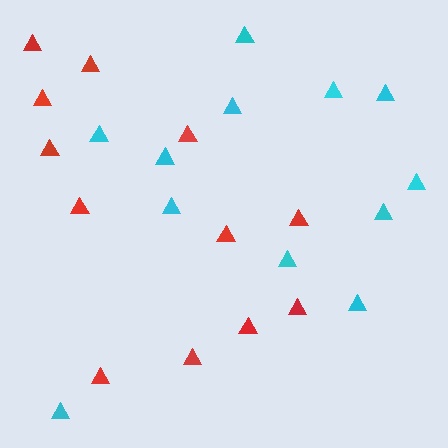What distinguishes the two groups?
There are 2 groups: one group of red triangles (12) and one group of cyan triangles (12).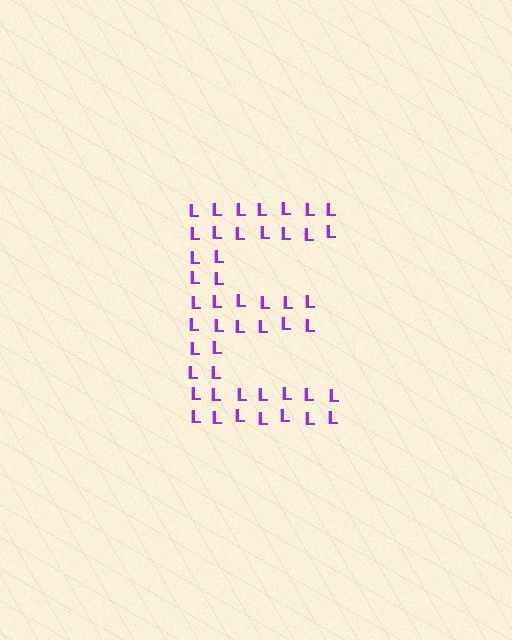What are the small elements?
The small elements are letter L's.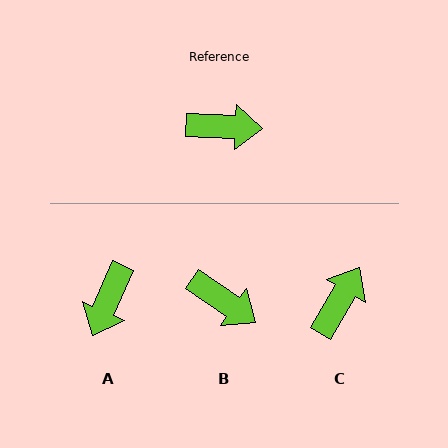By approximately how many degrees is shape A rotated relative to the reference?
Approximately 111 degrees clockwise.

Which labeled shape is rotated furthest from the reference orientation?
A, about 111 degrees away.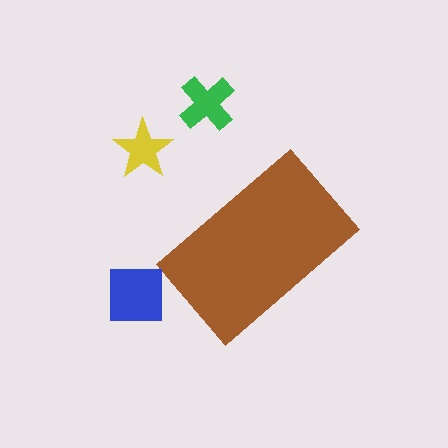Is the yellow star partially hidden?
No, the yellow star is fully visible.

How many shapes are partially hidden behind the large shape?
0 shapes are partially hidden.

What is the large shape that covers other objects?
A brown rectangle.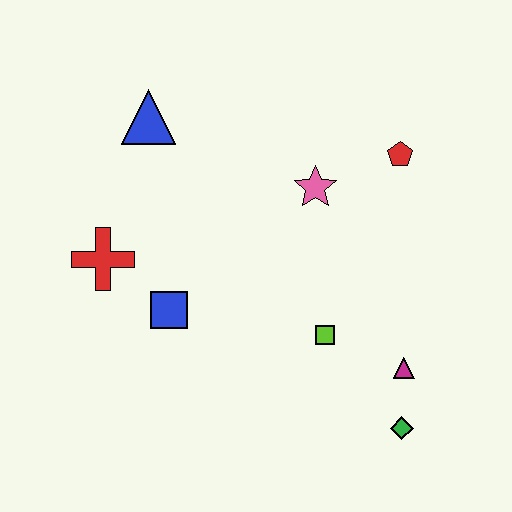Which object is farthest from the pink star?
The green diamond is farthest from the pink star.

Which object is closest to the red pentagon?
The pink star is closest to the red pentagon.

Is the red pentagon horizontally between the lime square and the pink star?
No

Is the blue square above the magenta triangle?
Yes